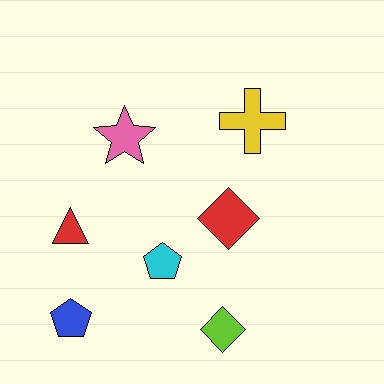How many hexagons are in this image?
There are no hexagons.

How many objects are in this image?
There are 7 objects.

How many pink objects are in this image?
There is 1 pink object.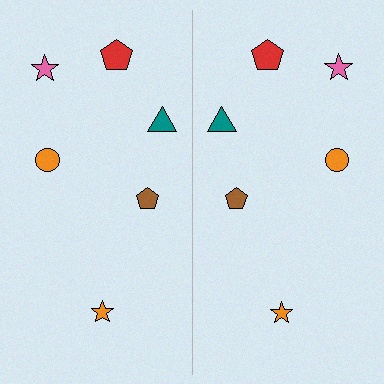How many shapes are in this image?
There are 12 shapes in this image.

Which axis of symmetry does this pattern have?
The pattern has a vertical axis of symmetry running through the center of the image.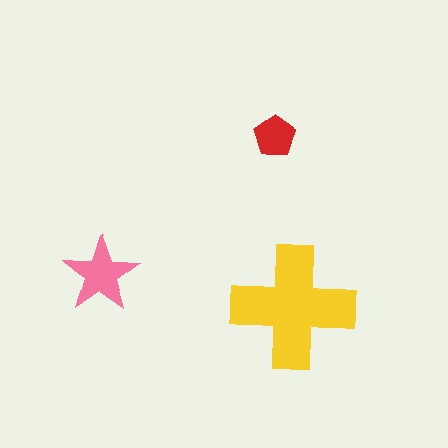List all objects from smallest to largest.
The red pentagon, the pink star, the yellow cross.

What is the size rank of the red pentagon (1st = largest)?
3rd.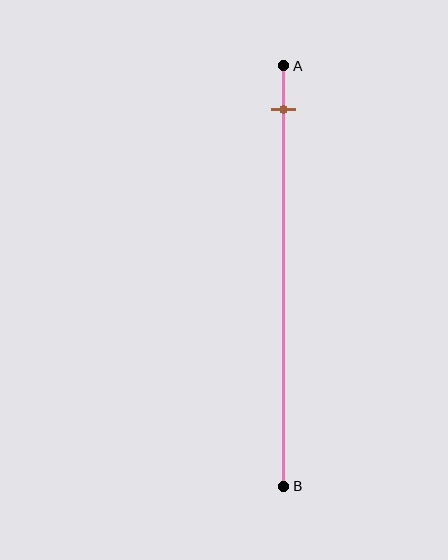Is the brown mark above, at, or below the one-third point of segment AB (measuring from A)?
The brown mark is above the one-third point of segment AB.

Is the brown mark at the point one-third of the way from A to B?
No, the mark is at about 10% from A, not at the 33% one-third point.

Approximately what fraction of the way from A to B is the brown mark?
The brown mark is approximately 10% of the way from A to B.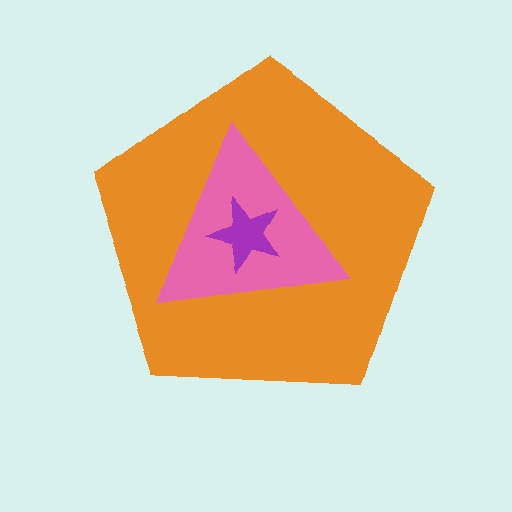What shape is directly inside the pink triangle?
The purple star.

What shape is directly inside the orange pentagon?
The pink triangle.